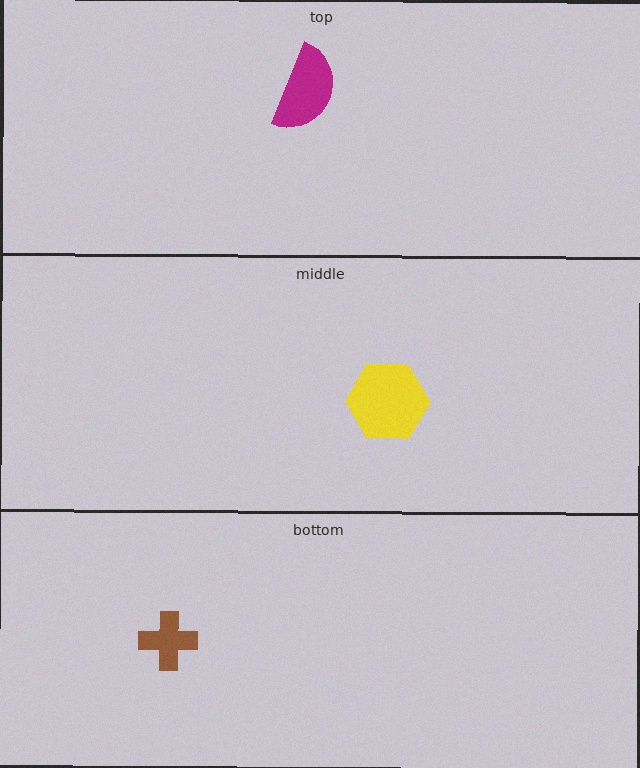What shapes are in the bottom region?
The brown cross.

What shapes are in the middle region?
The yellow hexagon.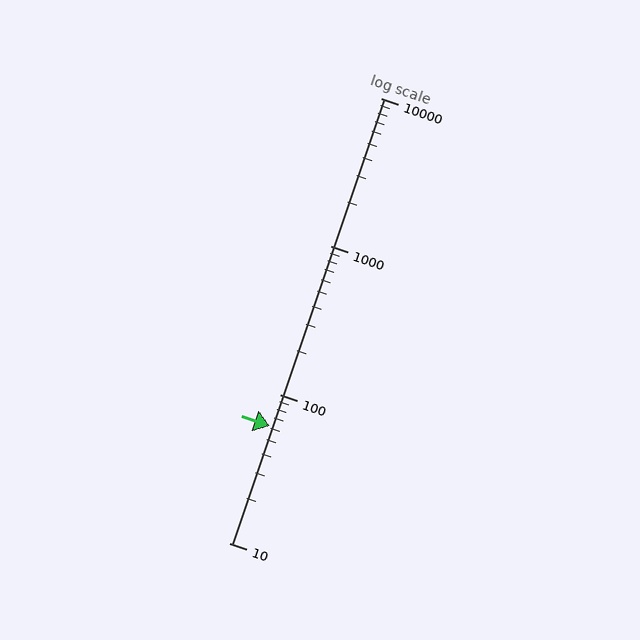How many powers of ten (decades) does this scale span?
The scale spans 3 decades, from 10 to 10000.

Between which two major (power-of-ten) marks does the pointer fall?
The pointer is between 10 and 100.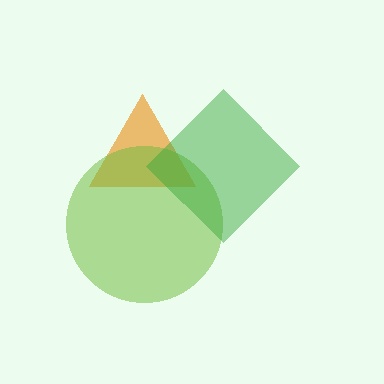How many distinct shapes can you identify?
There are 3 distinct shapes: an orange triangle, a lime circle, a green diamond.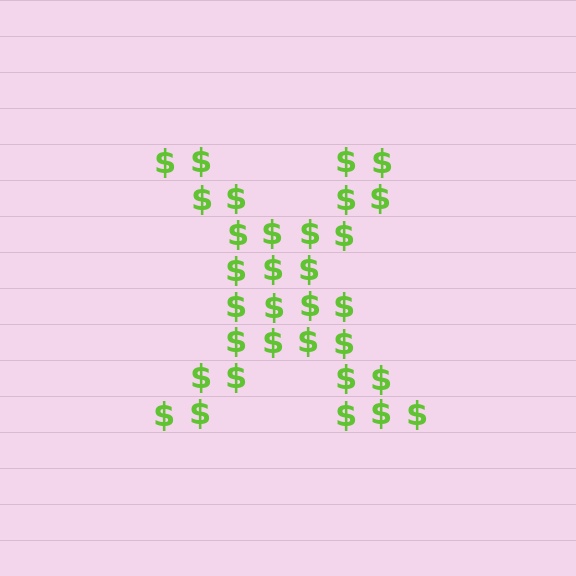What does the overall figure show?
The overall figure shows the letter X.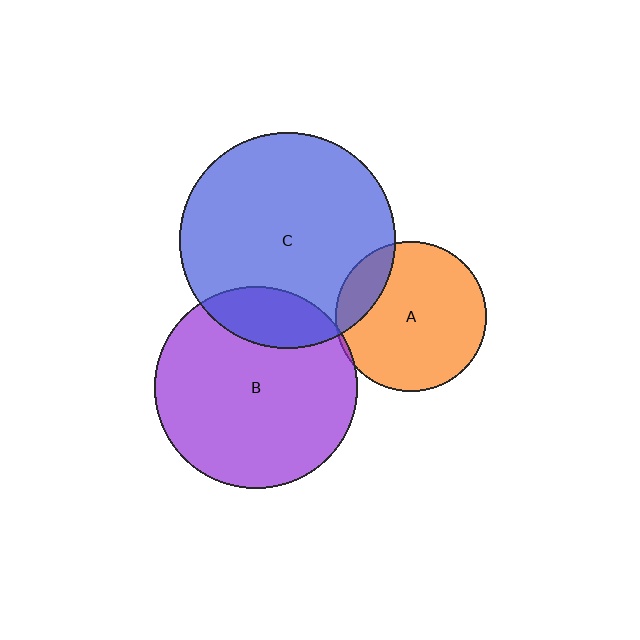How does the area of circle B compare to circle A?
Approximately 1.8 times.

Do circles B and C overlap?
Yes.